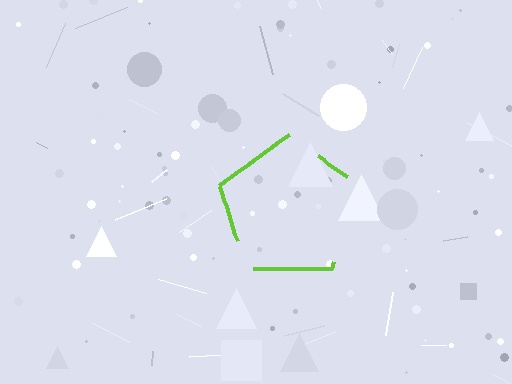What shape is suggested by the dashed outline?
The dashed outline suggests a pentagon.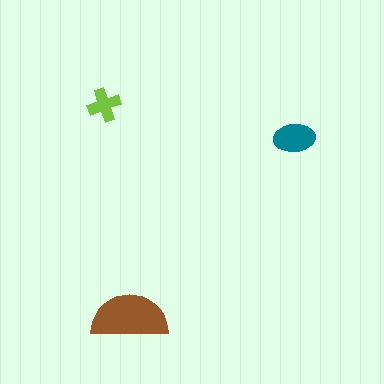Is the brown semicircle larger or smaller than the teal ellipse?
Larger.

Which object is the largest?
The brown semicircle.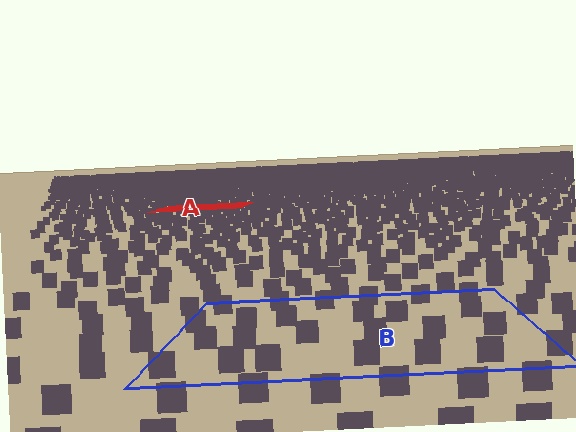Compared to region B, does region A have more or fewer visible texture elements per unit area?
Region A has more texture elements per unit area — they are packed more densely because it is farther away.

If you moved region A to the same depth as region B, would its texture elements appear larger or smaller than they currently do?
They would appear larger. At a closer depth, the same texture elements are projected at a bigger on-screen size.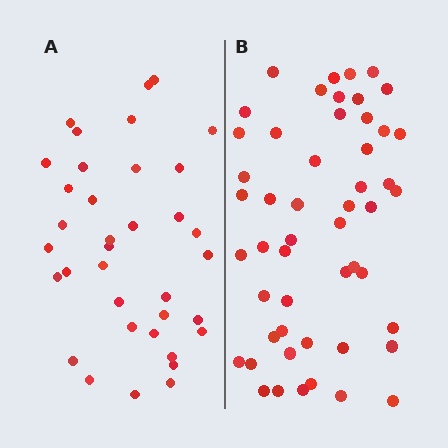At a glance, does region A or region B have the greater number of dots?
Region B (the right region) has more dots.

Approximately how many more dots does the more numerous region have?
Region B has approximately 15 more dots than region A.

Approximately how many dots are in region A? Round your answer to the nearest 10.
About 40 dots. (The exact count is 36, which rounds to 40.)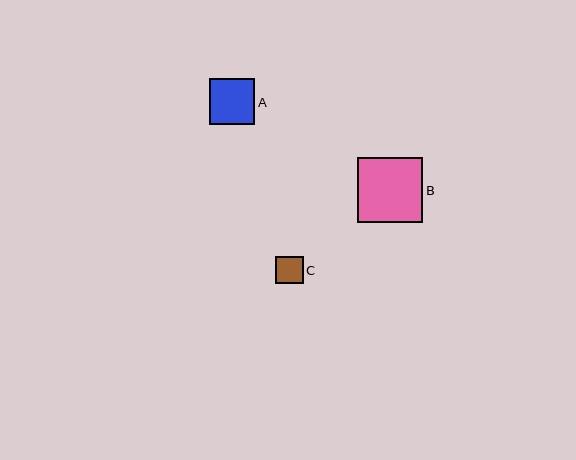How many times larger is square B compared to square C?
Square B is approximately 2.4 times the size of square C.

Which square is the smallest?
Square C is the smallest with a size of approximately 27 pixels.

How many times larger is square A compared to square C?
Square A is approximately 1.7 times the size of square C.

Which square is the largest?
Square B is the largest with a size of approximately 65 pixels.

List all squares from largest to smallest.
From largest to smallest: B, A, C.